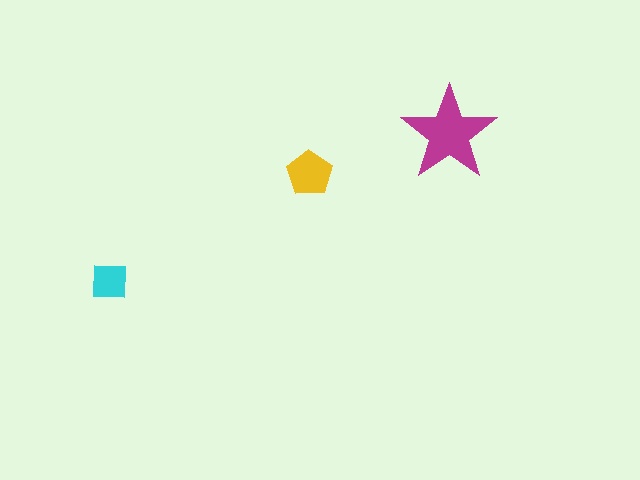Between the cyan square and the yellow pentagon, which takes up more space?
The yellow pentagon.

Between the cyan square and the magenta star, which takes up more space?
The magenta star.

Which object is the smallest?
The cyan square.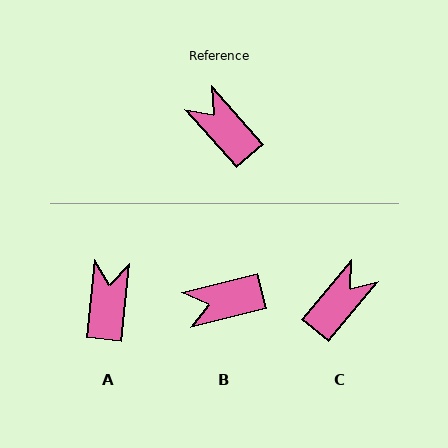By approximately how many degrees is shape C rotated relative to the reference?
Approximately 82 degrees clockwise.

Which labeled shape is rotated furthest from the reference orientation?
C, about 82 degrees away.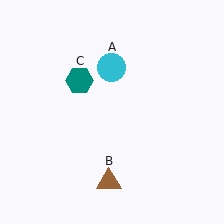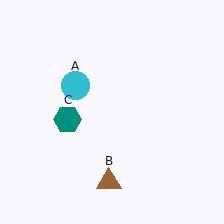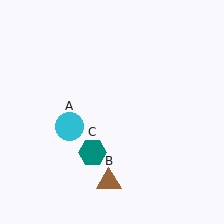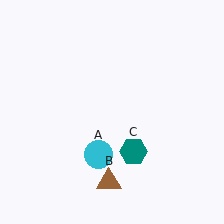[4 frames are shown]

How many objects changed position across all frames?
2 objects changed position: cyan circle (object A), teal hexagon (object C).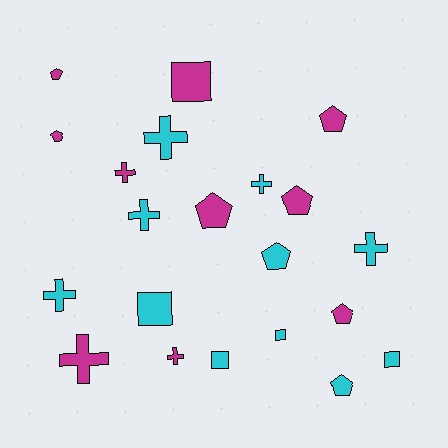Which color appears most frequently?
Cyan, with 11 objects.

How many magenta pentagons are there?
There are 6 magenta pentagons.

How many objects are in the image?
There are 21 objects.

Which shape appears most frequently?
Cross, with 8 objects.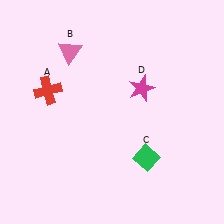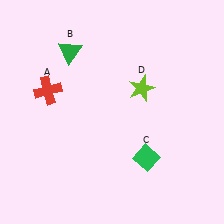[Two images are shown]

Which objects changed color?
B changed from pink to green. D changed from magenta to lime.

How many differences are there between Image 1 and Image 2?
There are 2 differences between the two images.